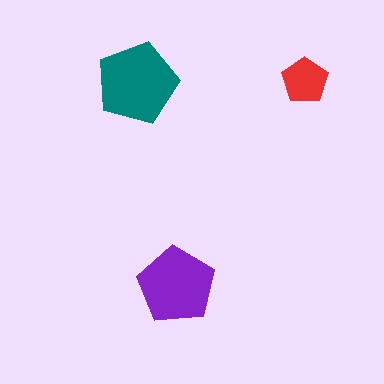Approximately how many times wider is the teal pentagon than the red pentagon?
About 2 times wider.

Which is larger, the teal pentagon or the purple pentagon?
The teal one.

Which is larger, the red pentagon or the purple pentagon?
The purple one.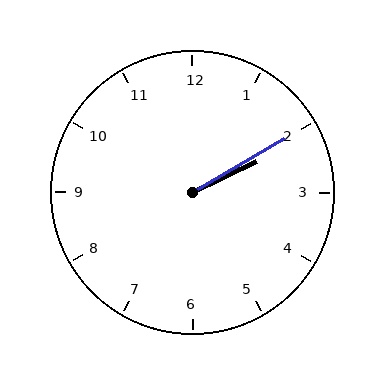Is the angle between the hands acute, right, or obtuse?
It is acute.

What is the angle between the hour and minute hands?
Approximately 5 degrees.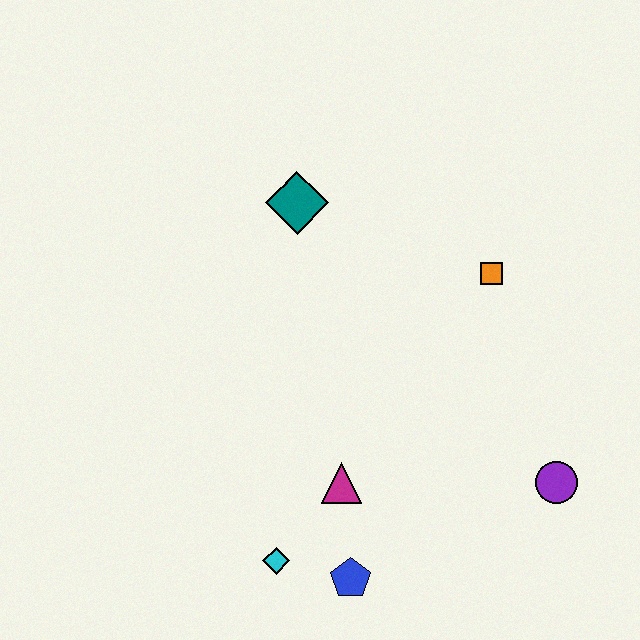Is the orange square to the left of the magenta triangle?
No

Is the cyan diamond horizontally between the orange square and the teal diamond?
No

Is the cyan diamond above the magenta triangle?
No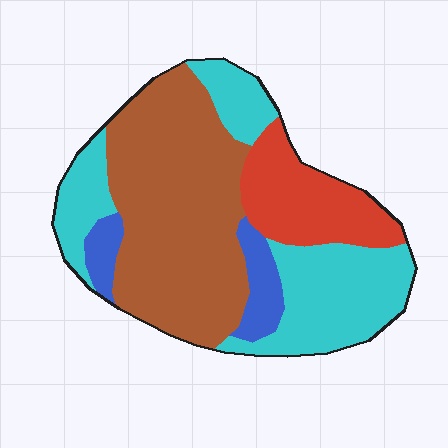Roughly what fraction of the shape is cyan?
Cyan takes up about one third (1/3) of the shape.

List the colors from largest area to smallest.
From largest to smallest: brown, cyan, red, blue.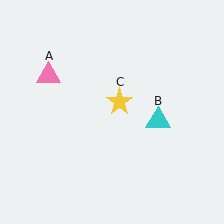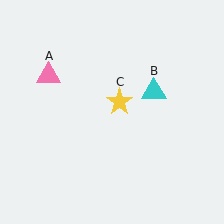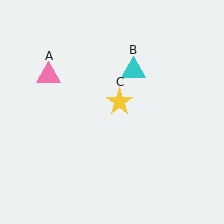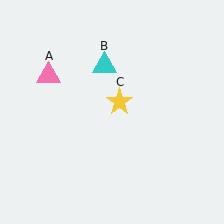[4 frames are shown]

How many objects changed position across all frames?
1 object changed position: cyan triangle (object B).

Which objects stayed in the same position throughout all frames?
Pink triangle (object A) and yellow star (object C) remained stationary.